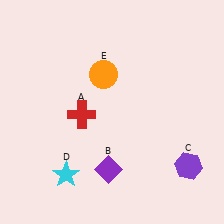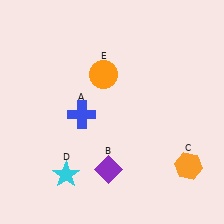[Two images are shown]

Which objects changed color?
A changed from red to blue. C changed from purple to orange.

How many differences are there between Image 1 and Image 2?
There are 2 differences between the two images.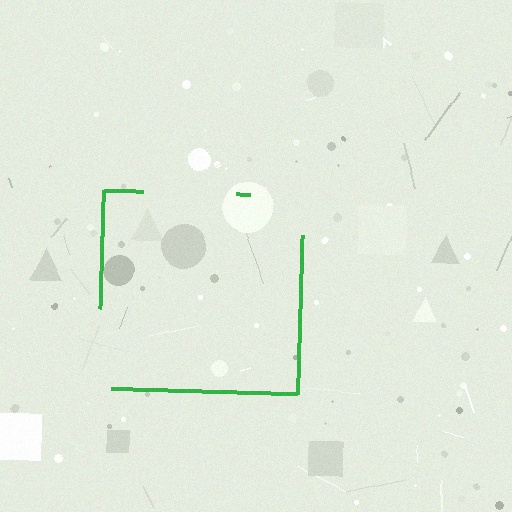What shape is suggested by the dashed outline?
The dashed outline suggests a square.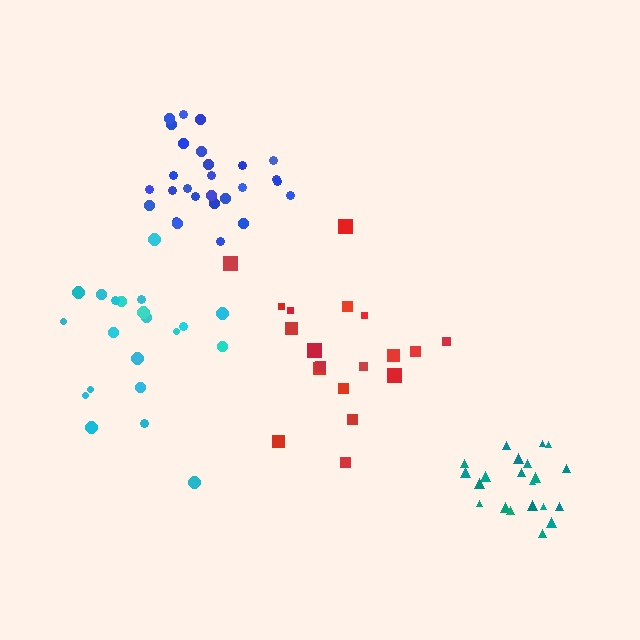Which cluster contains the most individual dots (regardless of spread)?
Blue (27).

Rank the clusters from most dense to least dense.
teal, blue, cyan, red.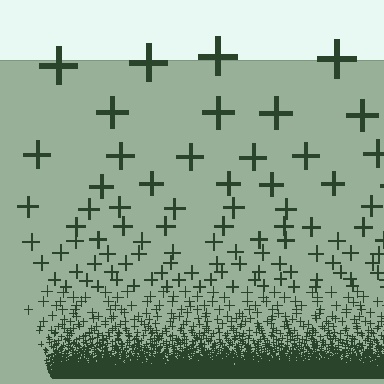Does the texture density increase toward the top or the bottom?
Density increases toward the bottom.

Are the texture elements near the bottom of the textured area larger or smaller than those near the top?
Smaller. The gradient is inverted — elements near the bottom are smaller and denser.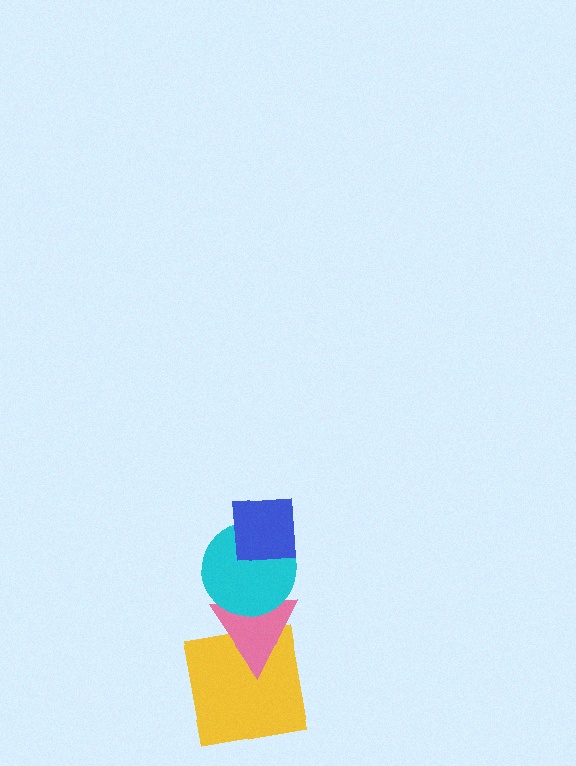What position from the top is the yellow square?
The yellow square is 4th from the top.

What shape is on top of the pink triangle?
The cyan circle is on top of the pink triangle.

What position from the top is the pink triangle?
The pink triangle is 3rd from the top.